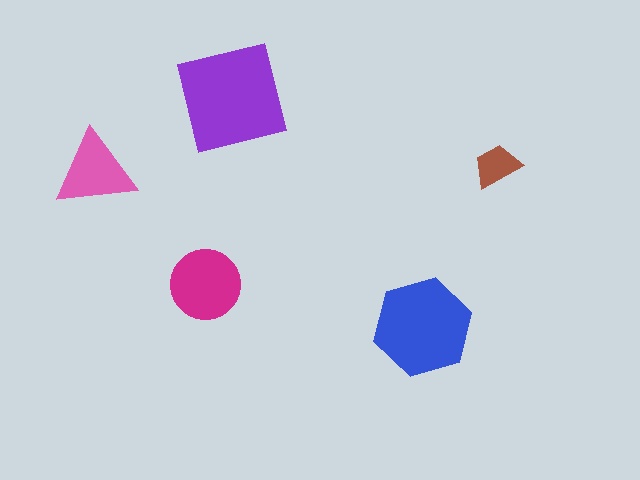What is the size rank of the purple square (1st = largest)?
1st.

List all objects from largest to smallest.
The purple square, the blue hexagon, the magenta circle, the pink triangle, the brown trapezoid.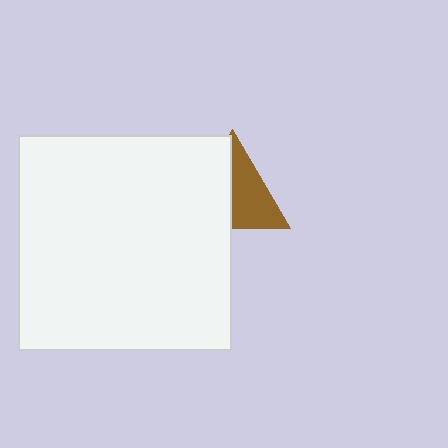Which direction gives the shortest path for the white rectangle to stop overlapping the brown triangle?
Moving left gives the shortest separation.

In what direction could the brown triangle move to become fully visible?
The brown triangle could move right. That would shift it out from behind the white rectangle entirely.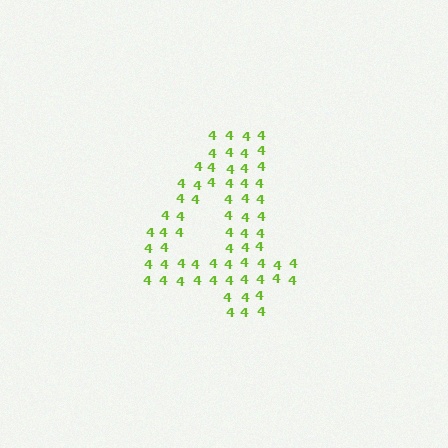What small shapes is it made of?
It is made of small digit 4's.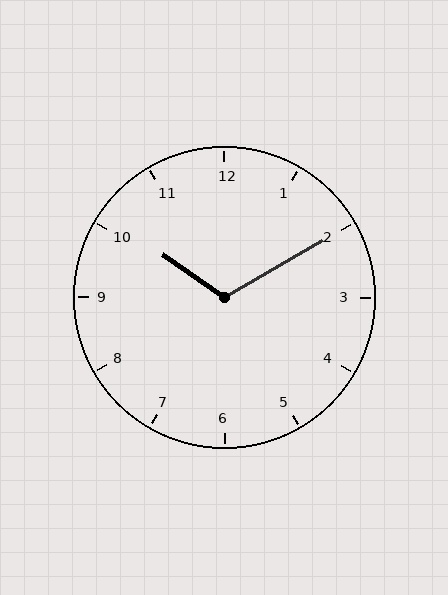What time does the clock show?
10:10.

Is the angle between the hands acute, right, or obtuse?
It is obtuse.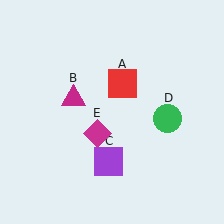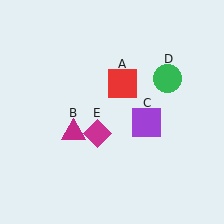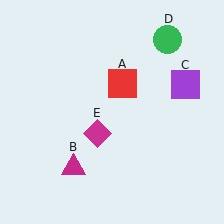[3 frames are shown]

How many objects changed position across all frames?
3 objects changed position: magenta triangle (object B), purple square (object C), green circle (object D).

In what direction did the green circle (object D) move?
The green circle (object D) moved up.